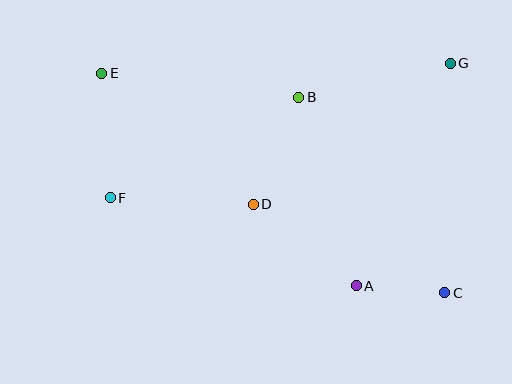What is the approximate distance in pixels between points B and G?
The distance between B and G is approximately 155 pixels.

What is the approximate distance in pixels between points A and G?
The distance between A and G is approximately 242 pixels.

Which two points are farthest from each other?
Points C and E are farthest from each other.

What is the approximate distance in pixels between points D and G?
The distance between D and G is approximately 242 pixels.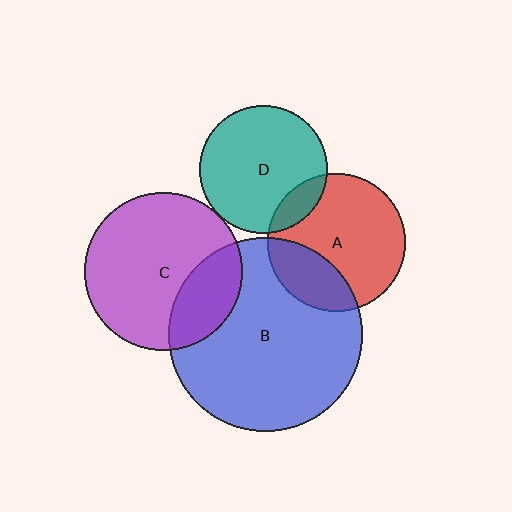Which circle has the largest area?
Circle B (blue).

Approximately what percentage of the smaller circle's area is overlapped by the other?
Approximately 25%.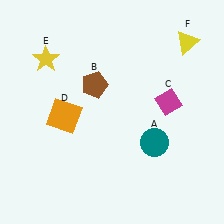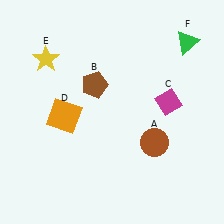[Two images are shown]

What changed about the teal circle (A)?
In Image 1, A is teal. In Image 2, it changed to brown.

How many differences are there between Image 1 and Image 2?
There are 2 differences between the two images.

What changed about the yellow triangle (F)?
In Image 1, F is yellow. In Image 2, it changed to green.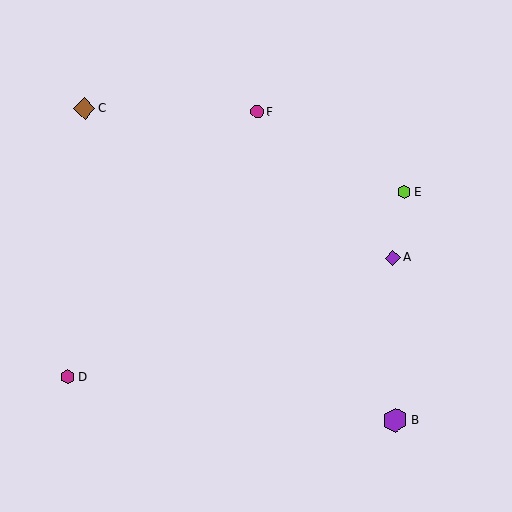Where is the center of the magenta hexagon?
The center of the magenta hexagon is at (68, 377).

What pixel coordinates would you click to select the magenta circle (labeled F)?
Click at (257, 112) to select the magenta circle F.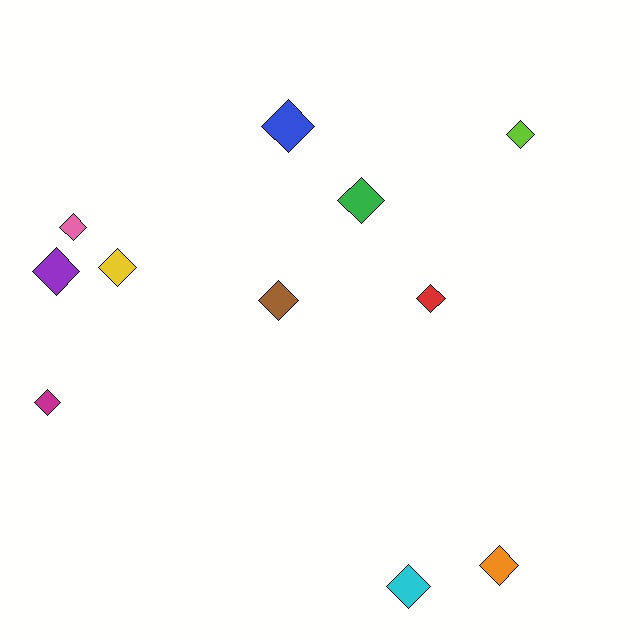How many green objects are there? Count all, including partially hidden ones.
There is 1 green object.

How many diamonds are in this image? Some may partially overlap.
There are 11 diamonds.